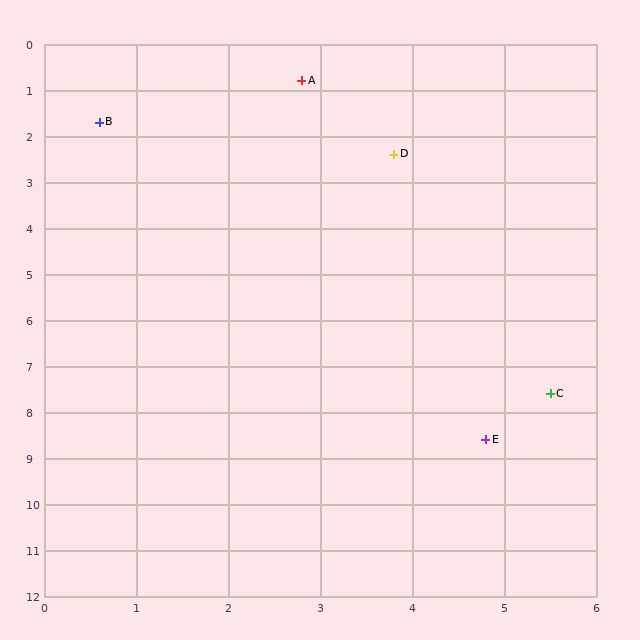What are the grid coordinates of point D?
Point D is at approximately (3.8, 2.4).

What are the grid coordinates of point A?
Point A is at approximately (2.8, 0.8).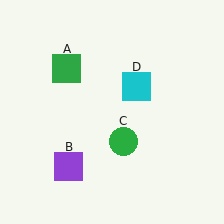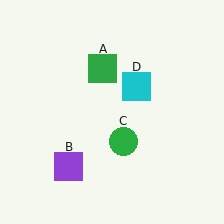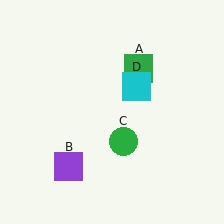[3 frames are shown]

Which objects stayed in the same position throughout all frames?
Purple square (object B) and green circle (object C) and cyan square (object D) remained stationary.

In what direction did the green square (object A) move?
The green square (object A) moved right.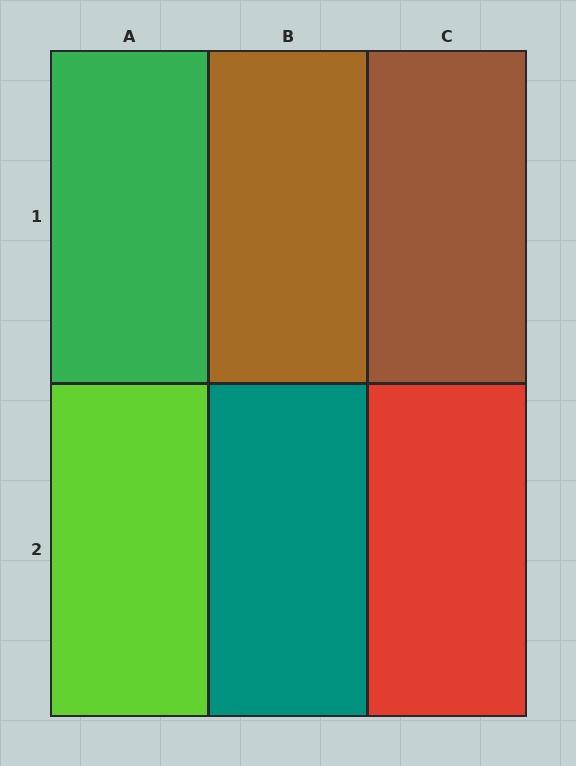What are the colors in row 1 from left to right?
Green, brown, brown.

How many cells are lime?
1 cell is lime.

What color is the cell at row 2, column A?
Lime.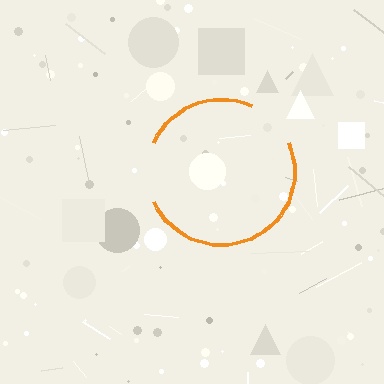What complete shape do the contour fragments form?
The contour fragments form a circle.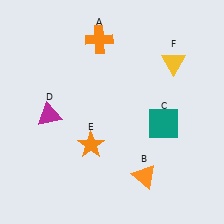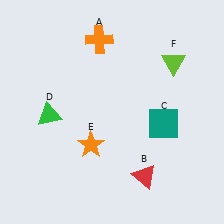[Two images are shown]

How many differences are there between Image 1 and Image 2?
There are 3 differences between the two images.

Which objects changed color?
B changed from orange to red. D changed from magenta to green. F changed from yellow to lime.